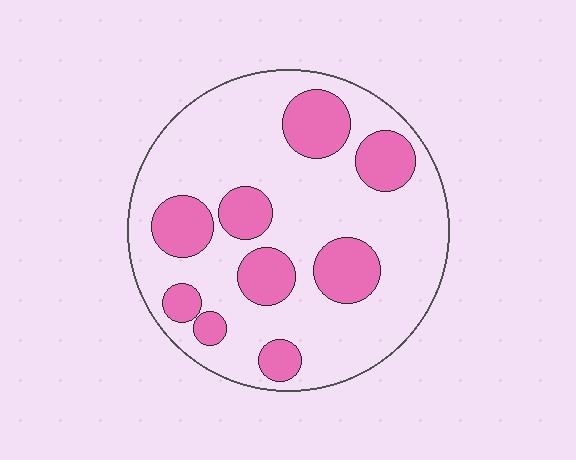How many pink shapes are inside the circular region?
9.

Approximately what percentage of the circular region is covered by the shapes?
Approximately 25%.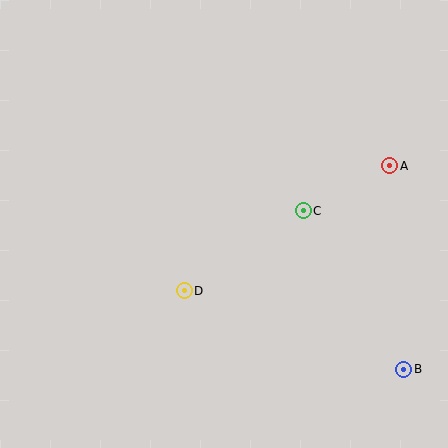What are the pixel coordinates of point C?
Point C is at (303, 211).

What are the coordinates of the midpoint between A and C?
The midpoint between A and C is at (347, 188).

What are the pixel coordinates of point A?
Point A is at (390, 166).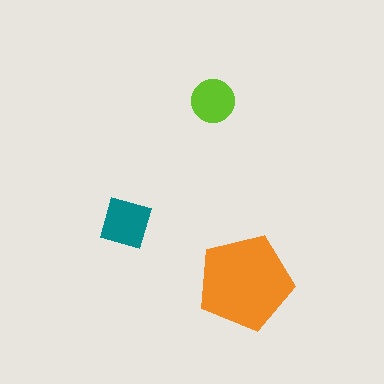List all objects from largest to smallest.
The orange pentagon, the teal diamond, the lime circle.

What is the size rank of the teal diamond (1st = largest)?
2nd.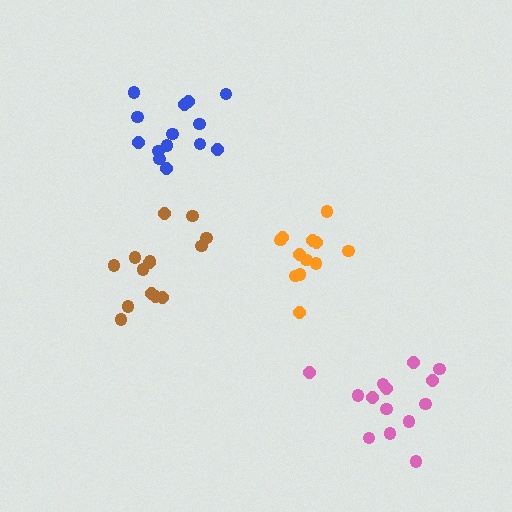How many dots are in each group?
Group 1: 14 dots, Group 2: 12 dots, Group 3: 14 dots, Group 4: 14 dots (54 total).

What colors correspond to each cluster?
The clusters are colored: brown, orange, pink, blue.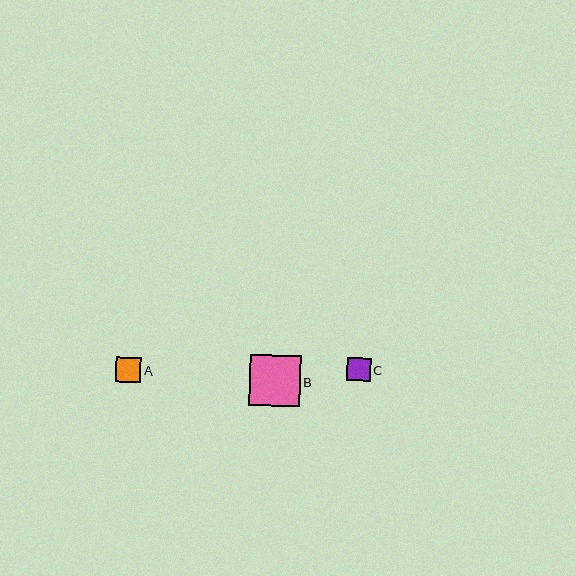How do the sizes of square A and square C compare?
Square A and square C are approximately the same size.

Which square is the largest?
Square B is the largest with a size of approximately 50 pixels.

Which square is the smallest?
Square C is the smallest with a size of approximately 24 pixels.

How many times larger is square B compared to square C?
Square B is approximately 2.1 times the size of square C.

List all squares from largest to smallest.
From largest to smallest: B, A, C.